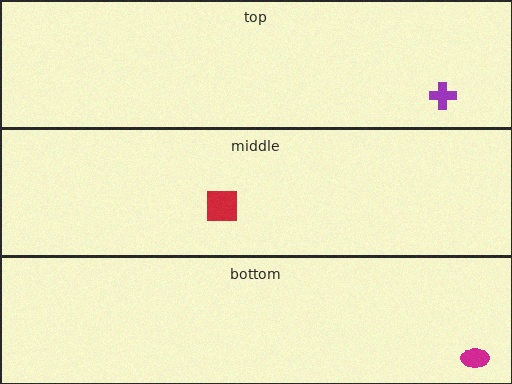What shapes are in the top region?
The purple cross.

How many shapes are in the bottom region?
1.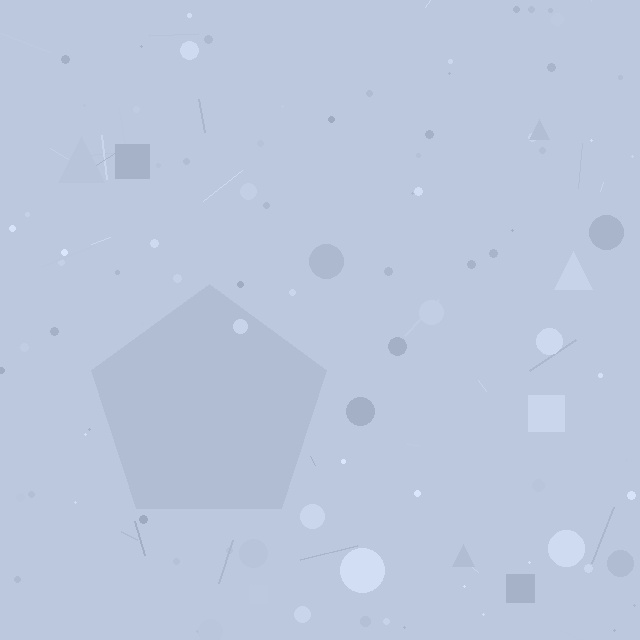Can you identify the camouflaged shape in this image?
The camouflaged shape is a pentagon.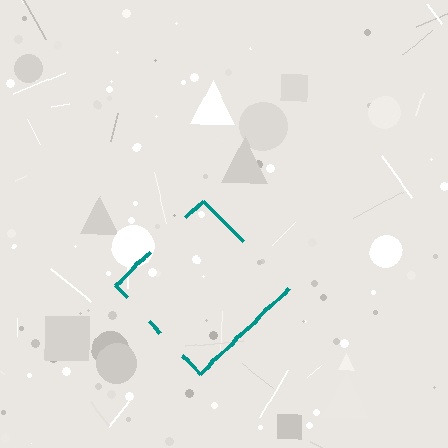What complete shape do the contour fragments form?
The contour fragments form a diamond.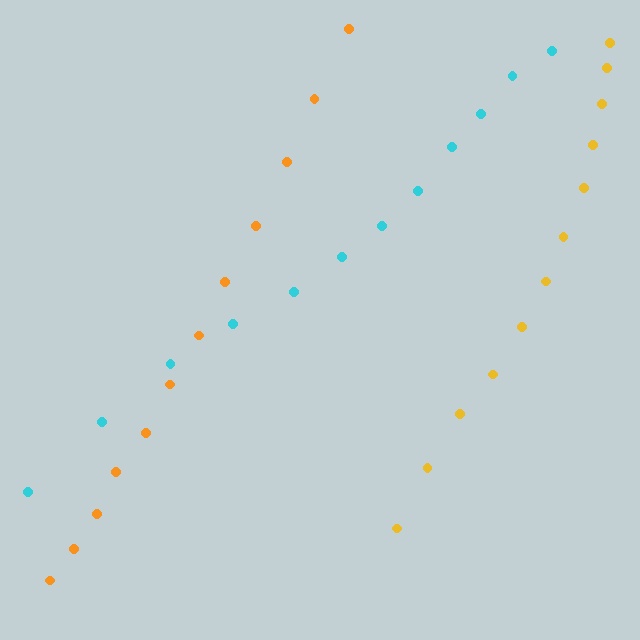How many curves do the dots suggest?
There are 3 distinct paths.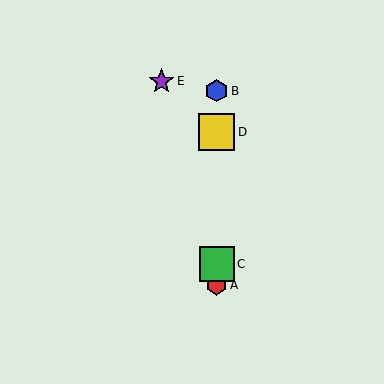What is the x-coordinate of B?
Object B is at x≈217.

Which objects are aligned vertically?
Objects A, B, C, D are aligned vertically.